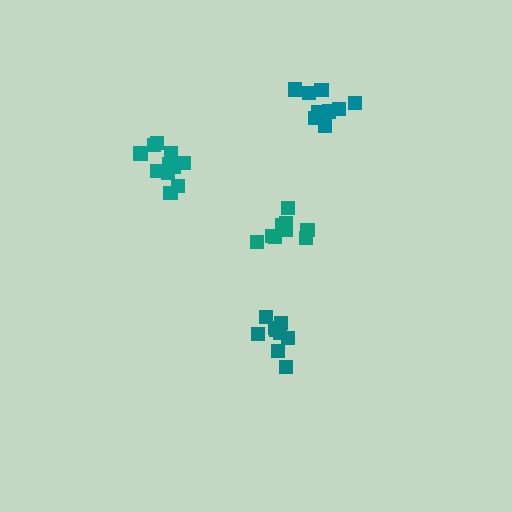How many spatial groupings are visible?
There are 4 spatial groupings.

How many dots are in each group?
Group 1: 11 dots, Group 2: 10 dots, Group 3: 9 dots, Group 4: 10 dots (40 total).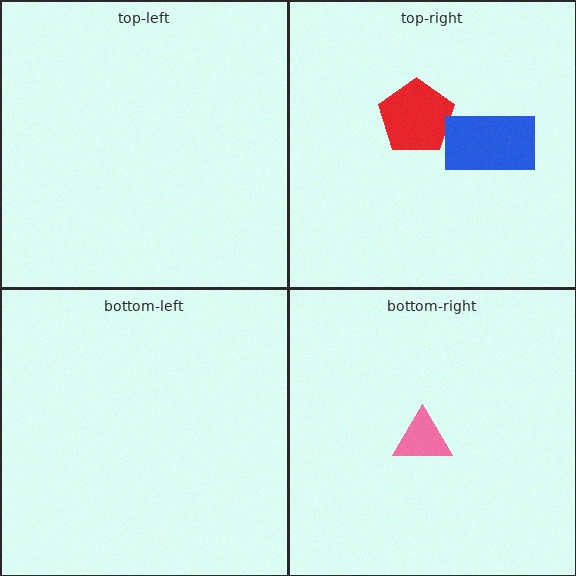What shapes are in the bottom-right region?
The pink triangle.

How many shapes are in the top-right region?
2.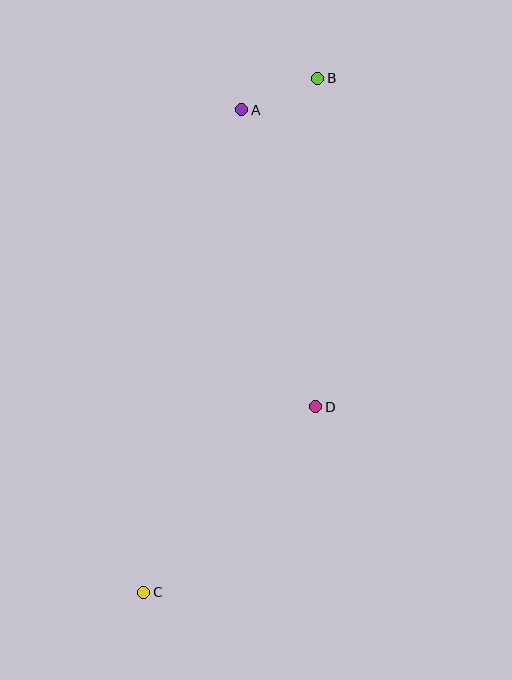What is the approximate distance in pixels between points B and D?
The distance between B and D is approximately 328 pixels.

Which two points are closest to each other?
Points A and B are closest to each other.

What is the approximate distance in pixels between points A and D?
The distance between A and D is approximately 306 pixels.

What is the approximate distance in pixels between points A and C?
The distance between A and C is approximately 492 pixels.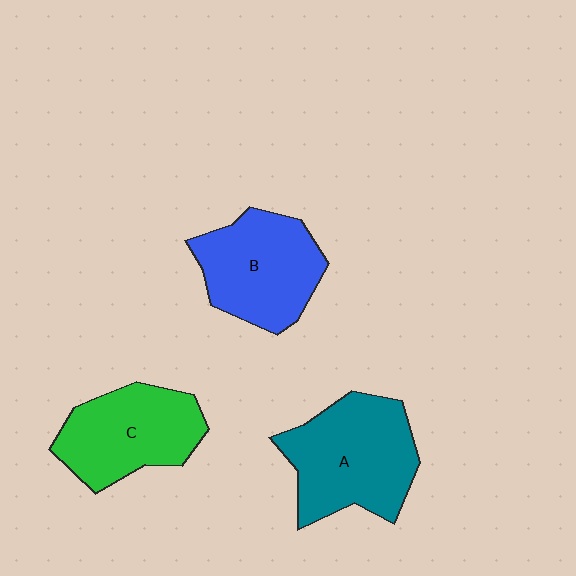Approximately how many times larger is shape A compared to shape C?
Approximately 1.2 times.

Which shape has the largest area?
Shape A (teal).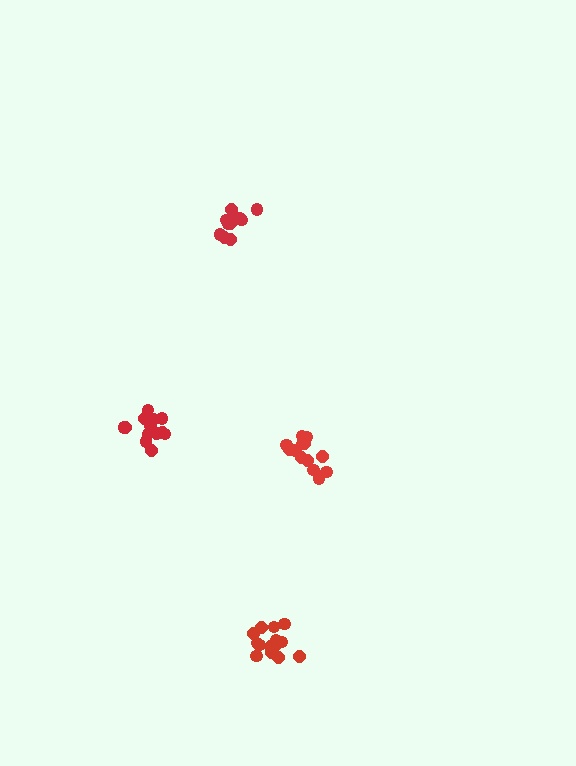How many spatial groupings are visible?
There are 4 spatial groupings.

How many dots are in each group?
Group 1: 14 dots, Group 2: 14 dots, Group 3: 14 dots, Group 4: 11 dots (53 total).